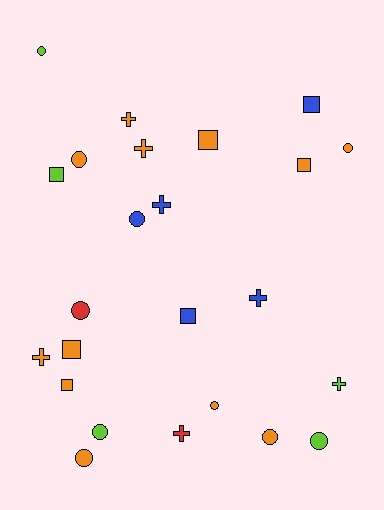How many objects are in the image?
There are 24 objects.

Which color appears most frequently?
Orange, with 12 objects.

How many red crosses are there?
There is 1 red cross.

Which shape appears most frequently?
Circle, with 10 objects.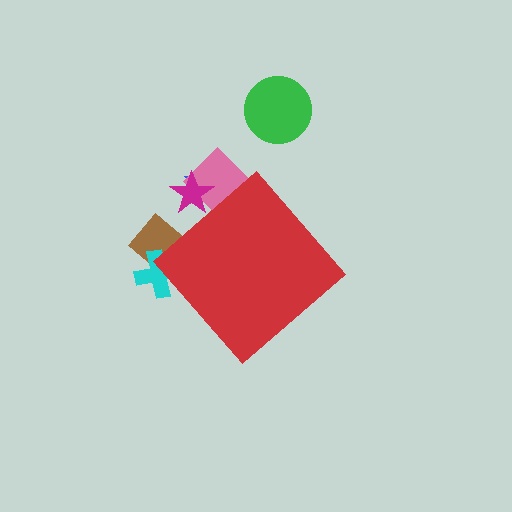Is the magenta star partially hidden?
Yes, the magenta star is partially hidden behind the red diamond.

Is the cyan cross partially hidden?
Yes, the cyan cross is partially hidden behind the red diamond.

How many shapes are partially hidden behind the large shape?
5 shapes are partially hidden.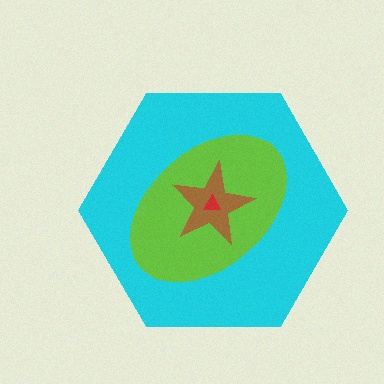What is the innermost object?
The red triangle.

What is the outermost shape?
The cyan hexagon.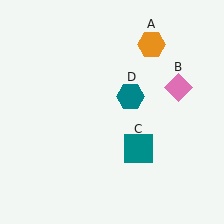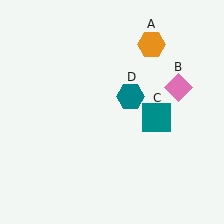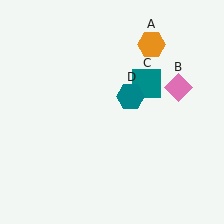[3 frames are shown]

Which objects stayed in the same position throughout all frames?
Orange hexagon (object A) and pink diamond (object B) and teal hexagon (object D) remained stationary.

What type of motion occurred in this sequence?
The teal square (object C) rotated counterclockwise around the center of the scene.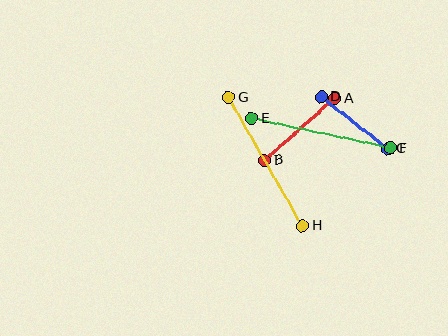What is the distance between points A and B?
The distance is approximately 94 pixels.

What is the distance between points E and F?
The distance is approximately 142 pixels.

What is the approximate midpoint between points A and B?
The midpoint is at approximately (300, 130) pixels.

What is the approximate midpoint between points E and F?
The midpoint is at approximately (321, 133) pixels.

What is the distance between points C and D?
The distance is approximately 85 pixels.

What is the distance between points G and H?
The distance is approximately 148 pixels.